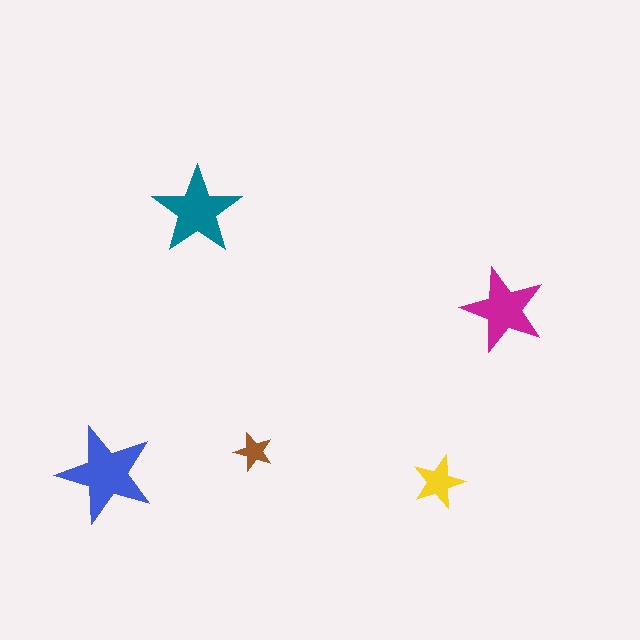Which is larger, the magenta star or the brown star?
The magenta one.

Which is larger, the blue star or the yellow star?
The blue one.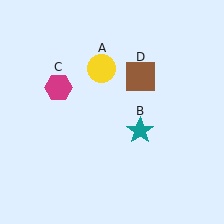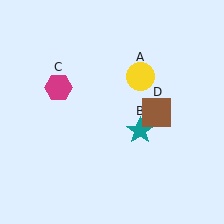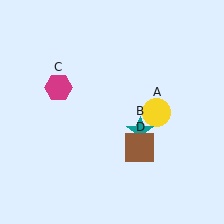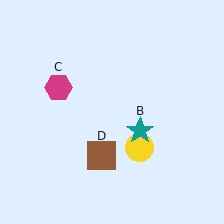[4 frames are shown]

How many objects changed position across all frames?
2 objects changed position: yellow circle (object A), brown square (object D).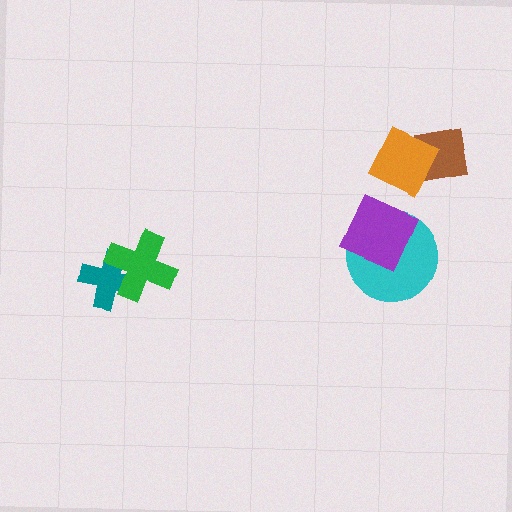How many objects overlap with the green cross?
1 object overlaps with the green cross.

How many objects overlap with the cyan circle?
1 object overlaps with the cyan circle.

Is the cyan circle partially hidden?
Yes, it is partially covered by another shape.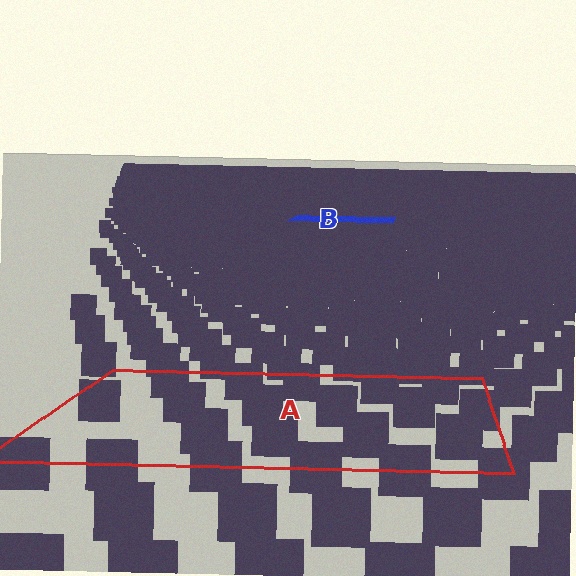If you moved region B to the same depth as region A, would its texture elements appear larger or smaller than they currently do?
They would appear larger. At a closer depth, the same texture elements are projected at a bigger on-screen size.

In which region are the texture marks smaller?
The texture marks are smaller in region B, because it is farther away.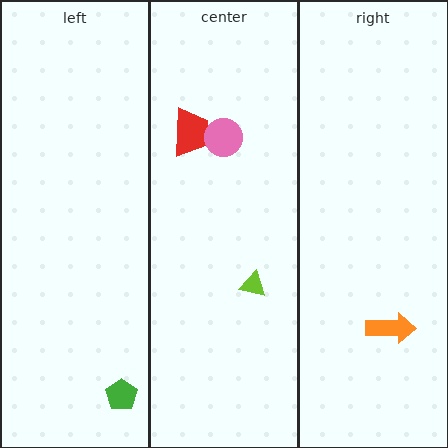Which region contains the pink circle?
The center region.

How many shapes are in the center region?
3.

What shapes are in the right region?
The orange arrow.